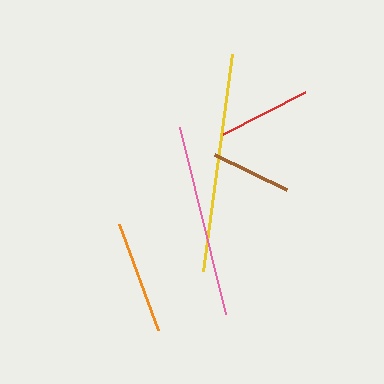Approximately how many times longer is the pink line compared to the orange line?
The pink line is approximately 1.7 times the length of the orange line.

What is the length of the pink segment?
The pink segment is approximately 193 pixels long.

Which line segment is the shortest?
The brown line is the shortest at approximately 80 pixels.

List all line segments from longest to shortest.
From longest to shortest: yellow, pink, orange, red, brown.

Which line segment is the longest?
The yellow line is the longest at approximately 219 pixels.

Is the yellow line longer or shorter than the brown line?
The yellow line is longer than the brown line.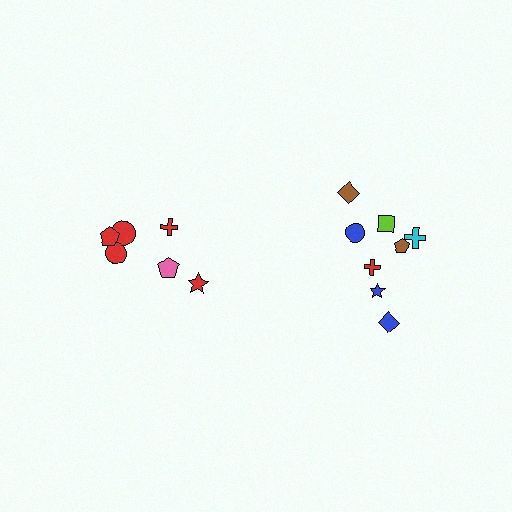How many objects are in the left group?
There are 6 objects.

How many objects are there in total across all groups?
There are 14 objects.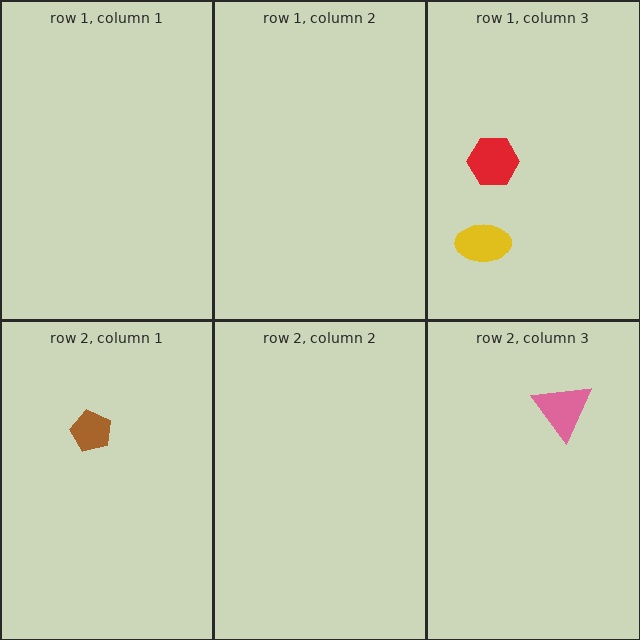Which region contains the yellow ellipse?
The row 1, column 3 region.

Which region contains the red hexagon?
The row 1, column 3 region.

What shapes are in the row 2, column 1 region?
The brown pentagon.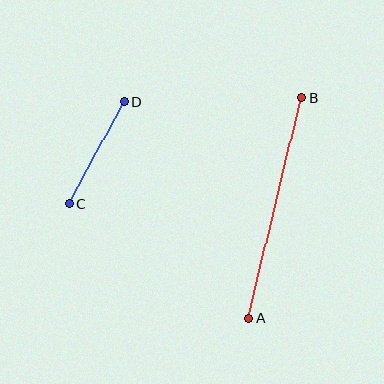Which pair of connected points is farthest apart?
Points A and B are farthest apart.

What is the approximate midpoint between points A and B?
The midpoint is at approximately (275, 208) pixels.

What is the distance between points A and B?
The distance is approximately 226 pixels.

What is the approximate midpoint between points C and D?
The midpoint is at approximately (97, 153) pixels.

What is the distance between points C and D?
The distance is approximately 115 pixels.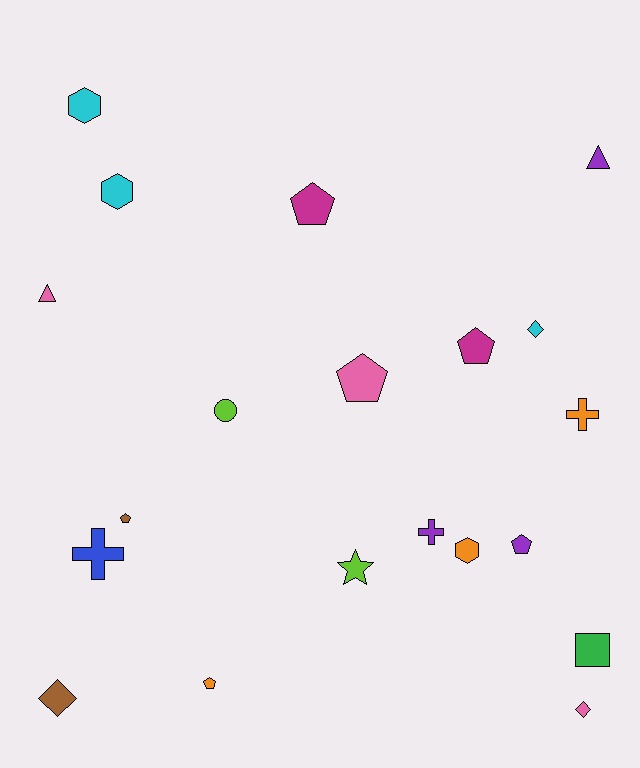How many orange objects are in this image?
There are 3 orange objects.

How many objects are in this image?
There are 20 objects.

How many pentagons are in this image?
There are 6 pentagons.